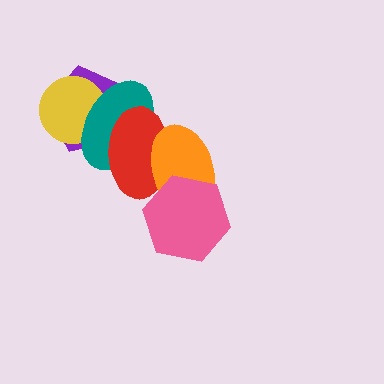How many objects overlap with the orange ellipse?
3 objects overlap with the orange ellipse.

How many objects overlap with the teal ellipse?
4 objects overlap with the teal ellipse.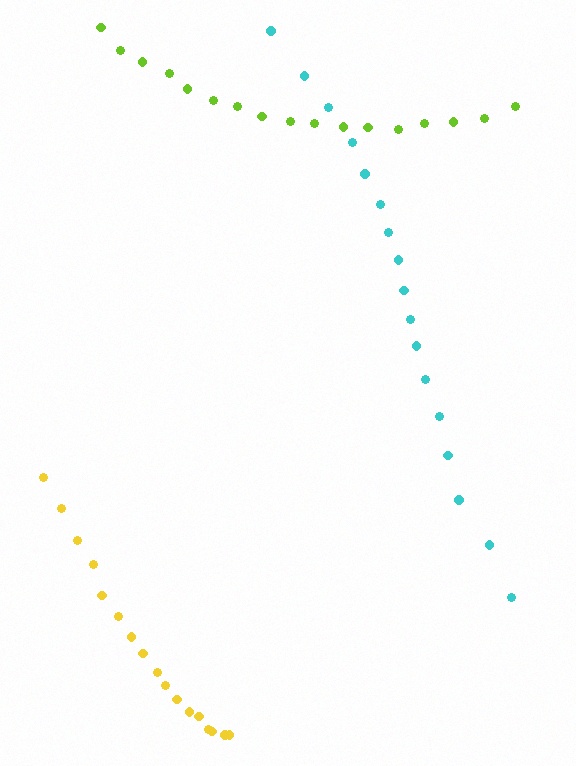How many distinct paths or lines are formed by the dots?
There are 3 distinct paths.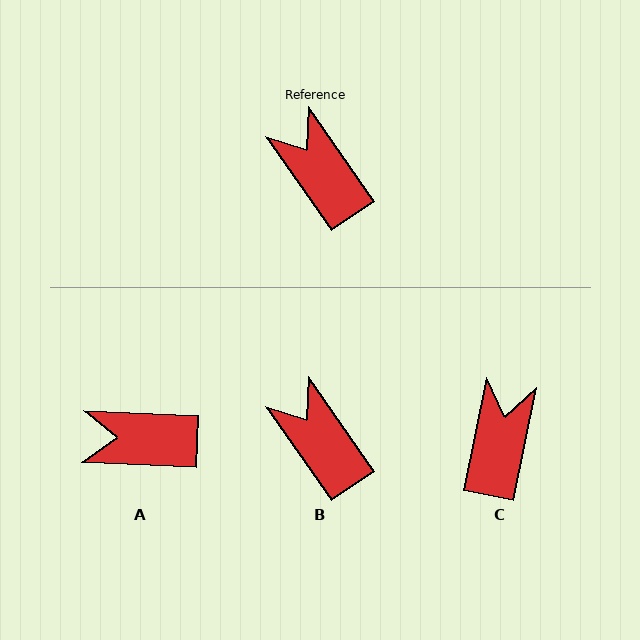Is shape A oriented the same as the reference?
No, it is off by about 53 degrees.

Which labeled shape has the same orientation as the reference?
B.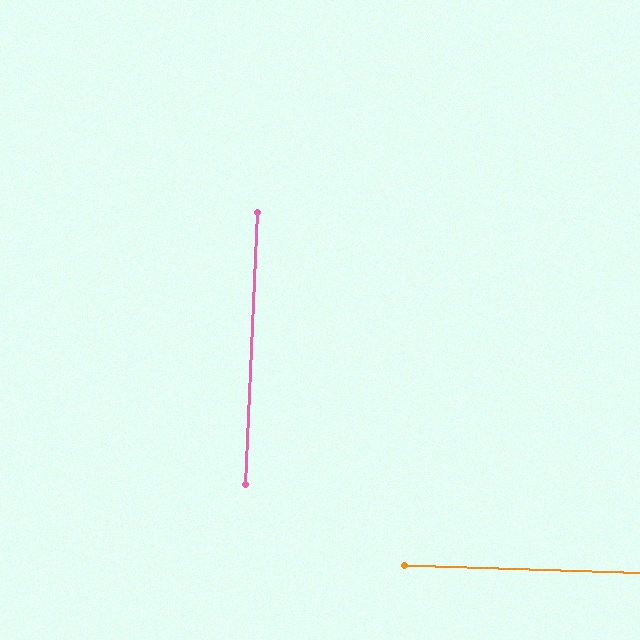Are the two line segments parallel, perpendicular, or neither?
Perpendicular — they meet at approximately 89°.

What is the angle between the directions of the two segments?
Approximately 89 degrees.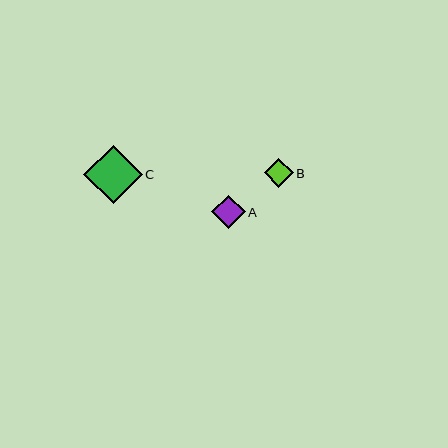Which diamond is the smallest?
Diamond B is the smallest with a size of approximately 29 pixels.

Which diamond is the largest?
Diamond C is the largest with a size of approximately 58 pixels.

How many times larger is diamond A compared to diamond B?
Diamond A is approximately 1.1 times the size of diamond B.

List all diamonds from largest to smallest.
From largest to smallest: C, A, B.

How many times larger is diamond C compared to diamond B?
Diamond C is approximately 2.0 times the size of diamond B.